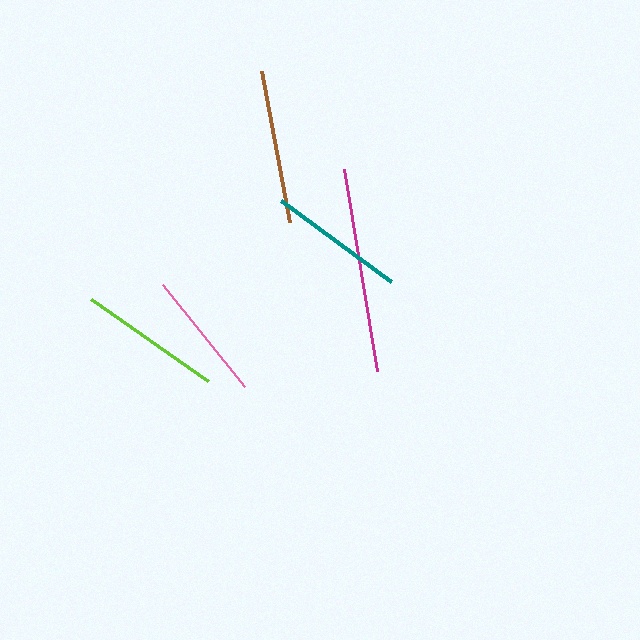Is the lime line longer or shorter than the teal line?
The lime line is longer than the teal line.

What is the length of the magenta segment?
The magenta segment is approximately 205 pixels long.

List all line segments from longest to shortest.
From longest to shortest: magenta, brown, lime, teal, pink.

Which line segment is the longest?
The magenta line is the longest at approximately 205 pixels.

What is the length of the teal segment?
The teal segment is approximately 137 pixels long.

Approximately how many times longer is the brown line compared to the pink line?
The brown line is approximately 1.2 times the length of the pink line.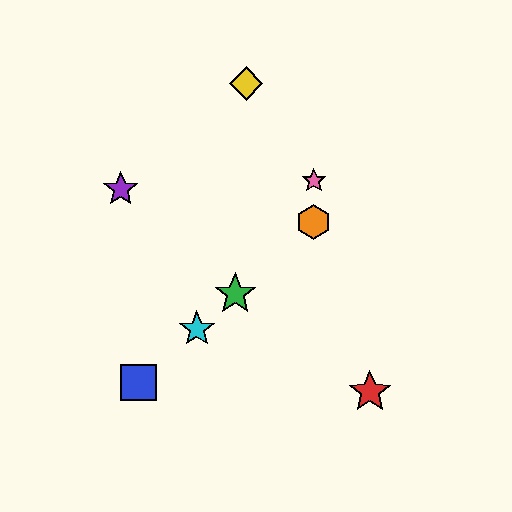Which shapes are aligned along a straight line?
The blue square, the green star, the orange hexagon, the cyan star are aligned along a straight line.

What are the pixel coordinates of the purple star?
The purple star is at (121, 189).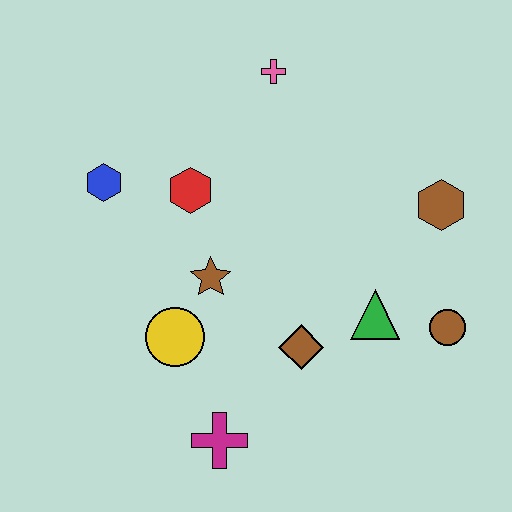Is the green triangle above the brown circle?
Yes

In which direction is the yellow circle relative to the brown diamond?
The yellow circle is to the left of the brown diamond.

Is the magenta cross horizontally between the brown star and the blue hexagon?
No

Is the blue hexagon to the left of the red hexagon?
Yes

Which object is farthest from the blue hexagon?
The brown circle is farthest from the blue hexagon.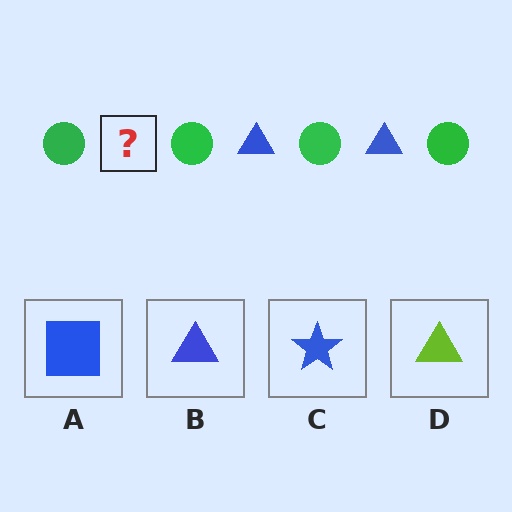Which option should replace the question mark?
Option B.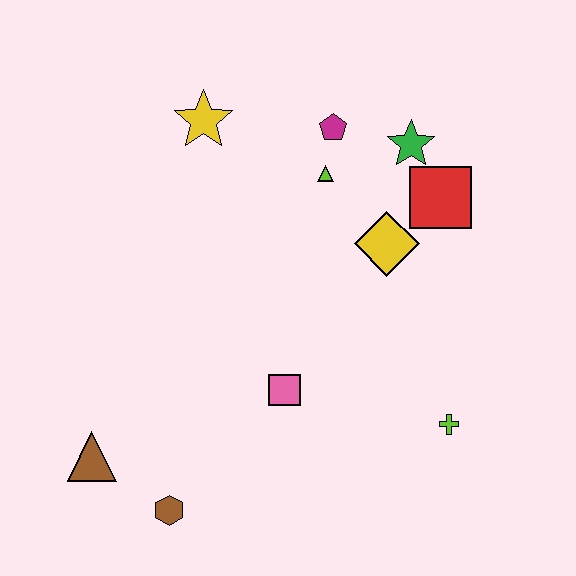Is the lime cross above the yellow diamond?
No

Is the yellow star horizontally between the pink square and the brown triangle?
Yes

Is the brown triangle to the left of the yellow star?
Yes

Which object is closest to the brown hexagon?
The brown triangle is closest to the brown hexagon.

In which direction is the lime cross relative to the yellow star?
The lime cross is below the yellow star.